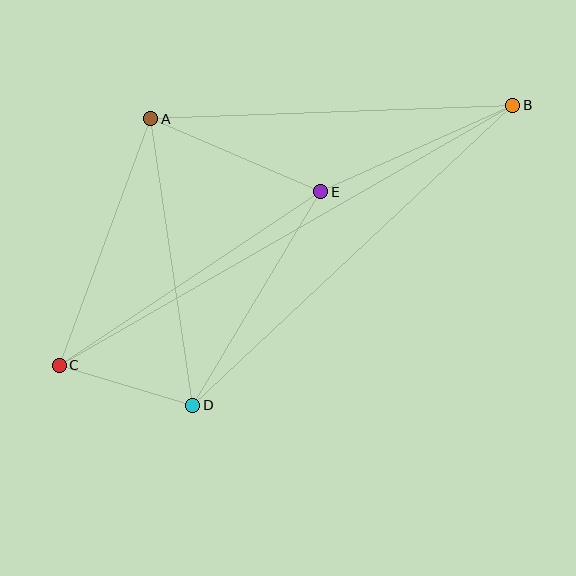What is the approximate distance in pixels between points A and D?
The distance between A and D is approximately 289 pixels.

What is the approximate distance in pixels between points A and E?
The distance between A and E is approximately 185 pixels.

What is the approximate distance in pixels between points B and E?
The distance between B and E is approximately 211 pixels.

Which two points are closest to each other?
Points C and D are closest to each other.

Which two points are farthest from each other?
Points B and C are farthest from each other.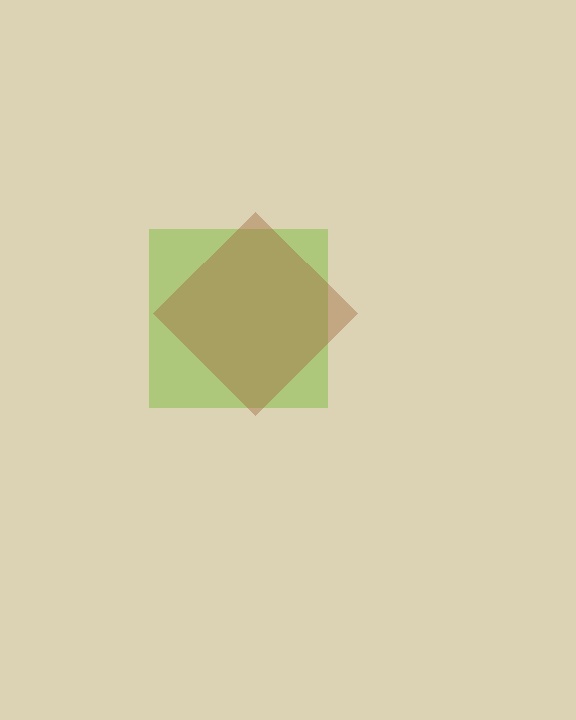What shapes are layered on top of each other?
The layered shapes are: a lime square, a brown diamond.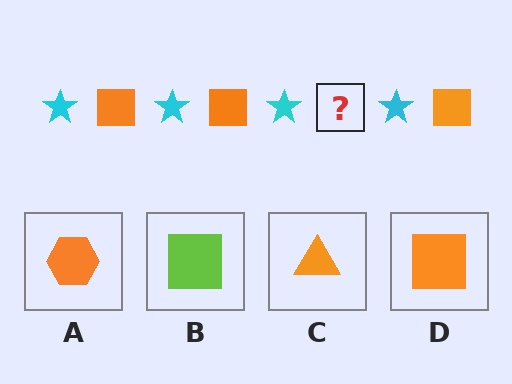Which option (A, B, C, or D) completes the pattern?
D.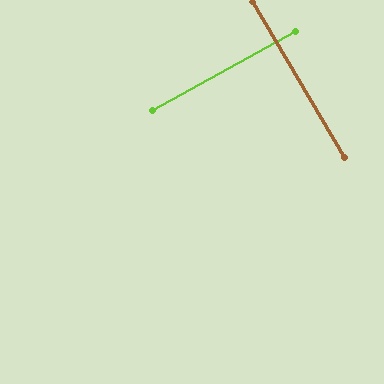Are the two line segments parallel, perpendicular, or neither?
Perpendicular — they meet at approximately 88°.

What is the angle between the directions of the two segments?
Approximately 88 degrees.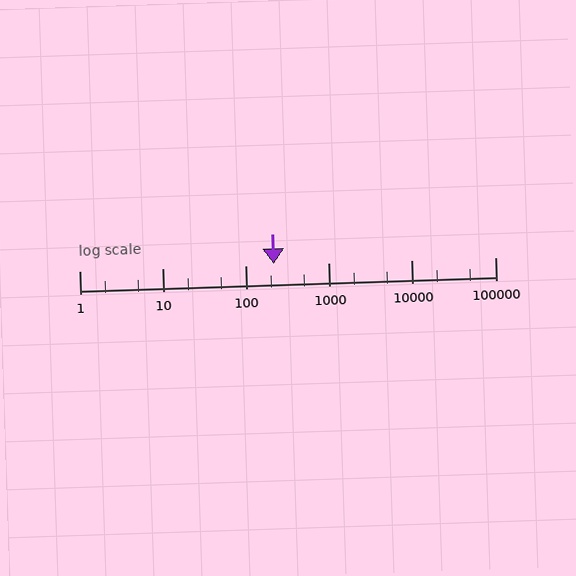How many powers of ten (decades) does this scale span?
The scale spans 5 decades, from 1 to 100000.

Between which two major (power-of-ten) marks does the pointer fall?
The pointer is between 100 and 1000.